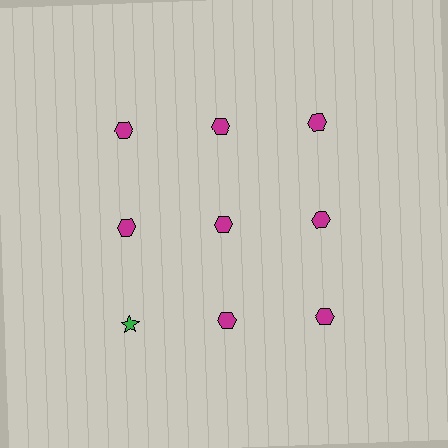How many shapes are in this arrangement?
There are 9 shapes arranged in a grid pattern.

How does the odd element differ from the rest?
It differs in both color (green instead of magenta) and shape (star instead of hexagon).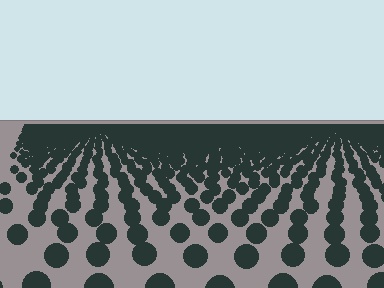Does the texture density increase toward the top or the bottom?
Density increases toward the top.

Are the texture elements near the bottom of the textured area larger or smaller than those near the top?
Larger. Near the bottom, elements are closer to the viewer and appear at a bigger on-screen size.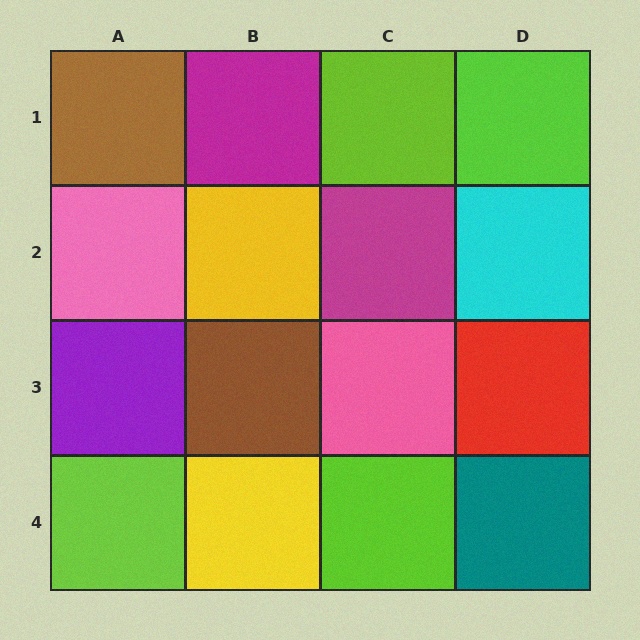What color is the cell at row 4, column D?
Teal.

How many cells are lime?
4 cells are lime.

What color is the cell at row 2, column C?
Magenta.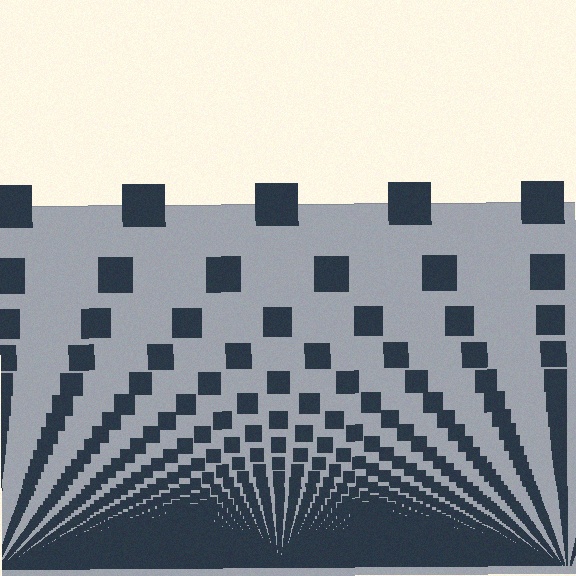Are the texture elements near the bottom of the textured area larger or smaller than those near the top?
Smaller. The gradient is inverted — elements near the bottom are smaller and denser.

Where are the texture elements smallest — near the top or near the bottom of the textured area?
Near the bottom.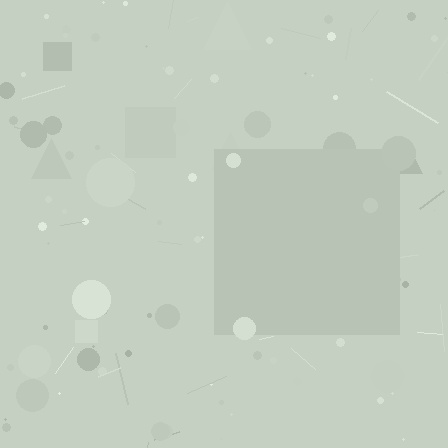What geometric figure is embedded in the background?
A square is embedded in the background.